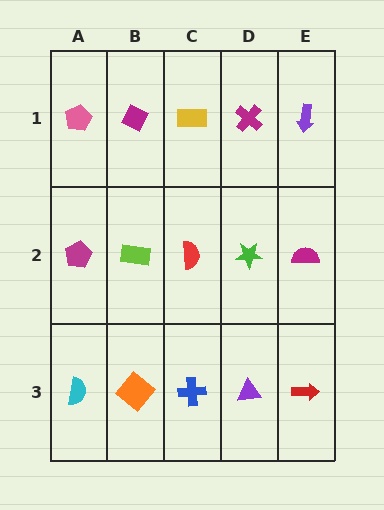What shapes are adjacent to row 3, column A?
A magenta pentagon (row 2, column A), an orange diamond (row 3, column B).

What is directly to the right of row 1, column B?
A yellow rectangle.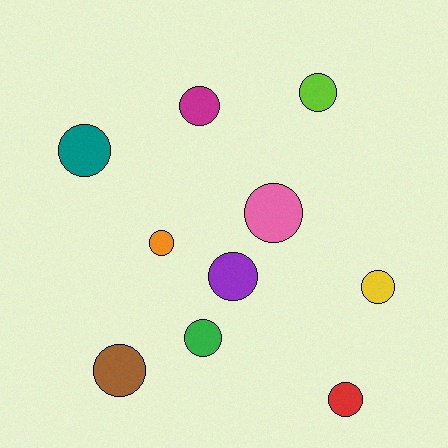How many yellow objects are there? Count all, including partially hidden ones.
There is 1 yellow object.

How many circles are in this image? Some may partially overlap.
There are 10 circles.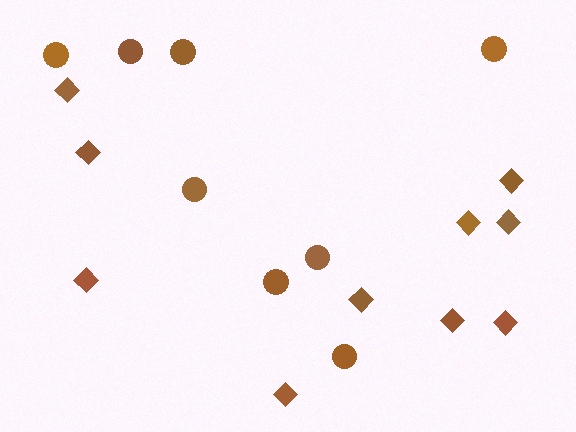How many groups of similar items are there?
There are 2 groups: one group of circles (8) and one group of diamonds (10).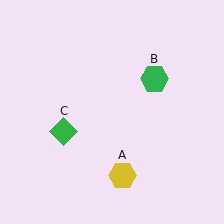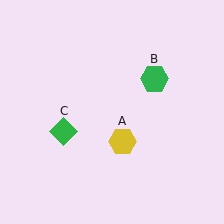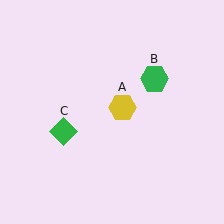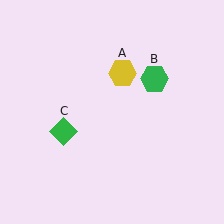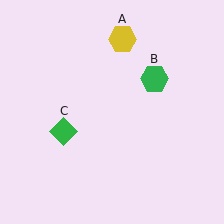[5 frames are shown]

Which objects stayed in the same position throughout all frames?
Green hexagon (object B) and green diamond (object C) remained stationary.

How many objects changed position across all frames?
1 object changed position: yellow hexagon (object A).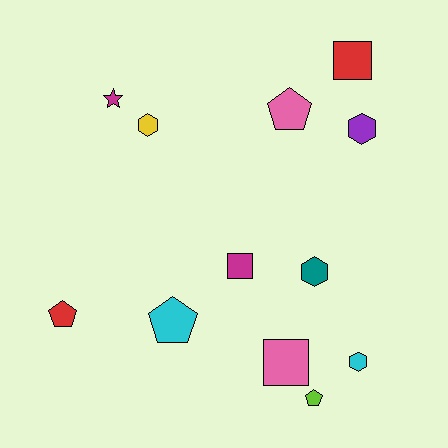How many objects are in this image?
There are 12 objects.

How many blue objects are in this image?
There are no blue objects.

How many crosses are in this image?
There are no crosses.